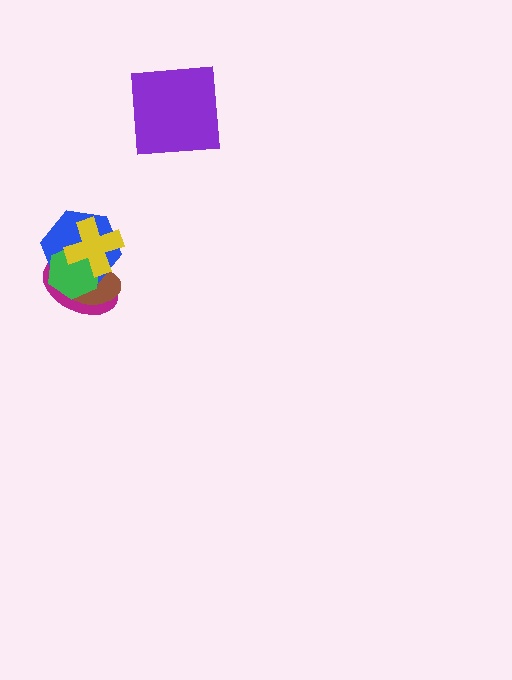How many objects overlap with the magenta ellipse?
4 objects overlap with the magenta ellipse.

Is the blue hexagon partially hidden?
Yes, it is partially covered by another shape.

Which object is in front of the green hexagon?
The yellow cross is in front of the green hexagon.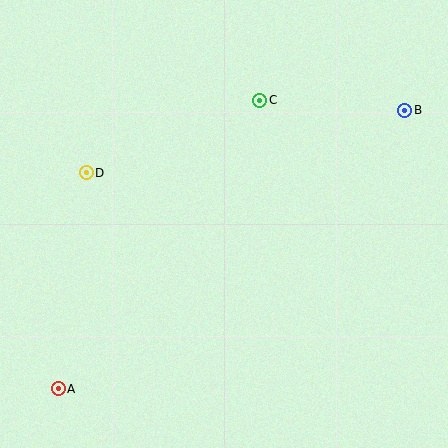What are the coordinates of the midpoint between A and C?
The midpoint between A and C is at (159, 245).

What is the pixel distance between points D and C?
The distance between D and C is 188 pixels.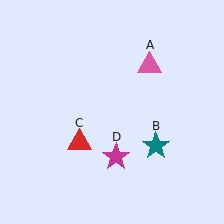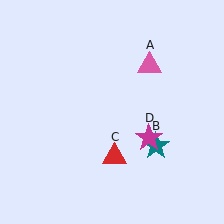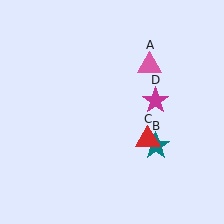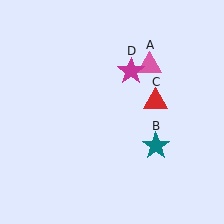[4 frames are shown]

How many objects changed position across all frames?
2 objects changed position: red triangle (object C), magenta star (object D).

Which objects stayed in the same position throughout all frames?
Pink triangle (object A) and teal star (object B) remained stationary.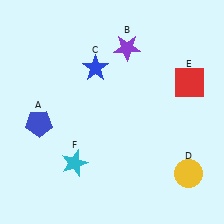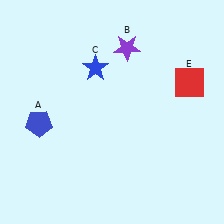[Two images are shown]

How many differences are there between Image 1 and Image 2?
There are 2 differences between the two images.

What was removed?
The cyan star (F), the yellow circle (D) were removed in Image 2.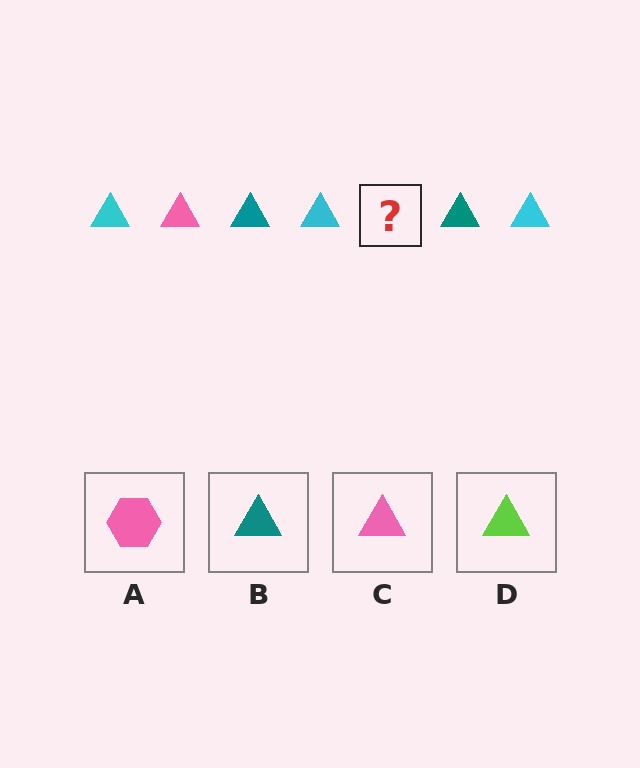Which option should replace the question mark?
Option C.